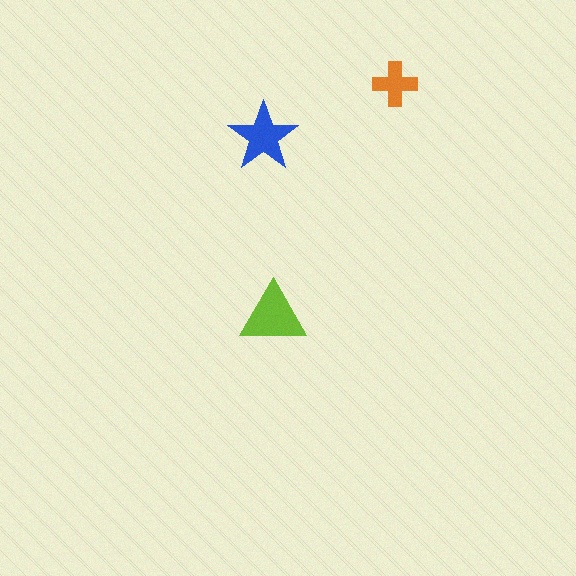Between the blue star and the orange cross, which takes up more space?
The blue star.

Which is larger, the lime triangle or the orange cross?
The lime triangle.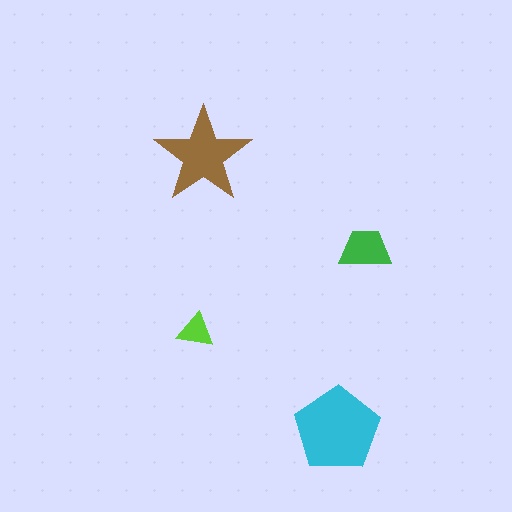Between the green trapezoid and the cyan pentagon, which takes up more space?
The cyan pentagon.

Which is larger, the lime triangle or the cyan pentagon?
The cyan pentagon.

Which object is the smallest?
The lime triangle.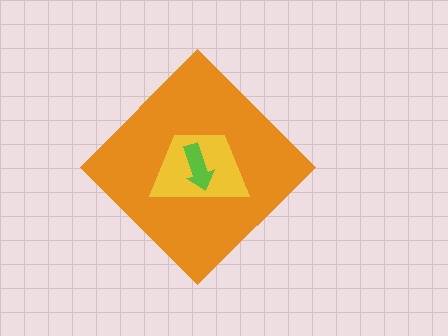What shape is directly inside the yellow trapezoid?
The lime arrow.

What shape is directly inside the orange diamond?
The yellow trapezoid.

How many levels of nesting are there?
3.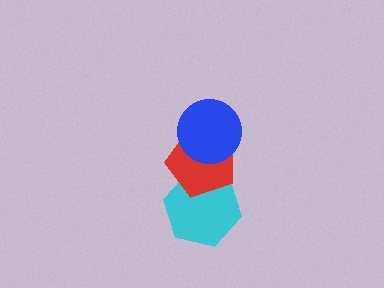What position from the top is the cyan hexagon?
The cyan hexagon is 3rd from the top.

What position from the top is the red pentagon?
The red pentagon is 2nd from the top.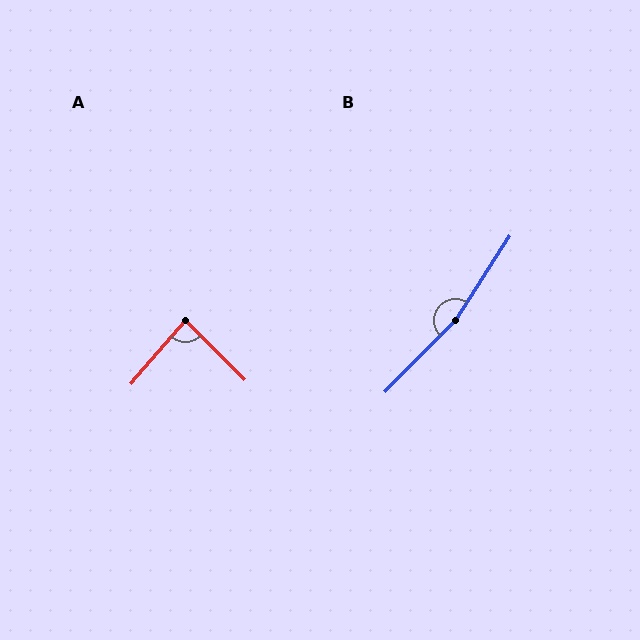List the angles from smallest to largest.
A (86°), B (168°).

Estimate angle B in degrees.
Approximately 168 degrees.